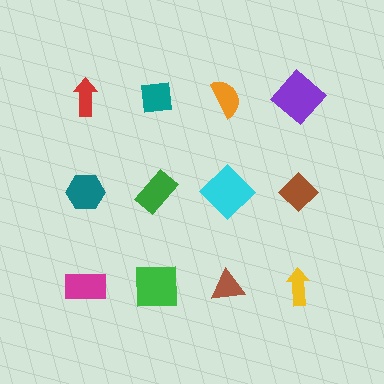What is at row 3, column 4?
A yellow arrow.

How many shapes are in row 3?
4 shapes.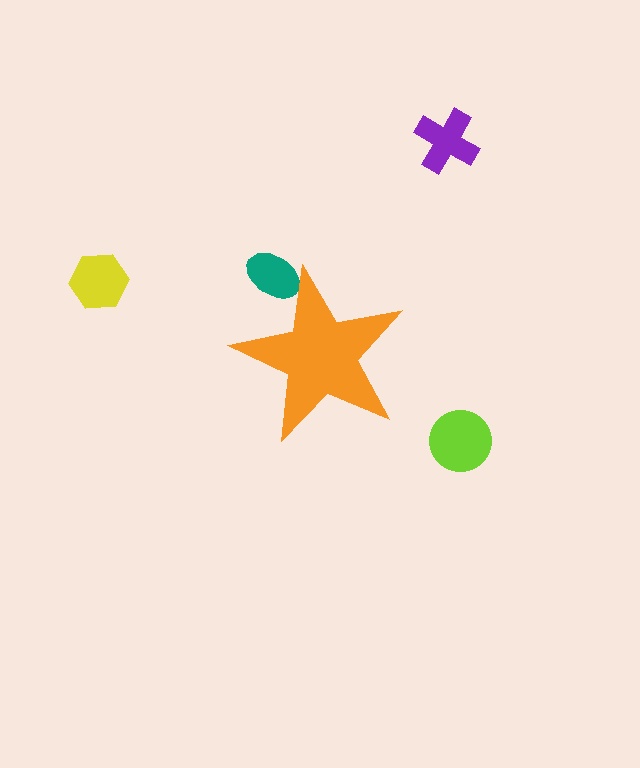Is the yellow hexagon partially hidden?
No, the yellow hexagon is fully visible.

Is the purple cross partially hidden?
No, the purple cross is fully visible.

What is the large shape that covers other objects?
An orange star.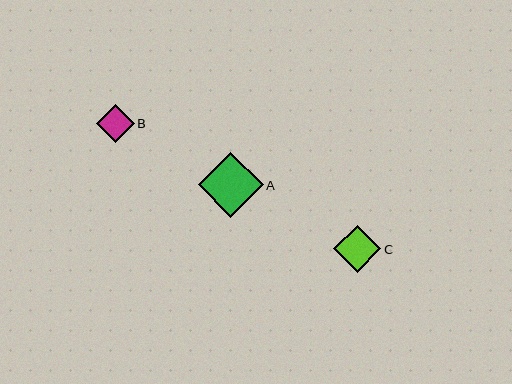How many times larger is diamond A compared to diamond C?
Diamond A is approximately 1.4 times the size of diamond C.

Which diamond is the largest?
Diamond A is the largest with a size of approximately 65 pixels.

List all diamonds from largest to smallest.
From largest to smallest: A, C, B.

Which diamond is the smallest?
Diamond B is the smallest with a size of approximately 38 pixels.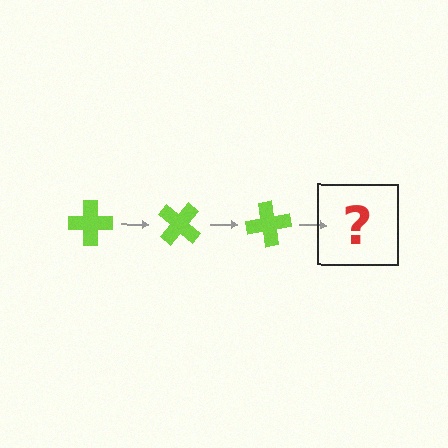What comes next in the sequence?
The next element should be a lime cross rotated 120 degrees.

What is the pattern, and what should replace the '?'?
The pattern is that the cross rotates 40 degrees each step. The '?' should be a lime cross rotated 120 degrees.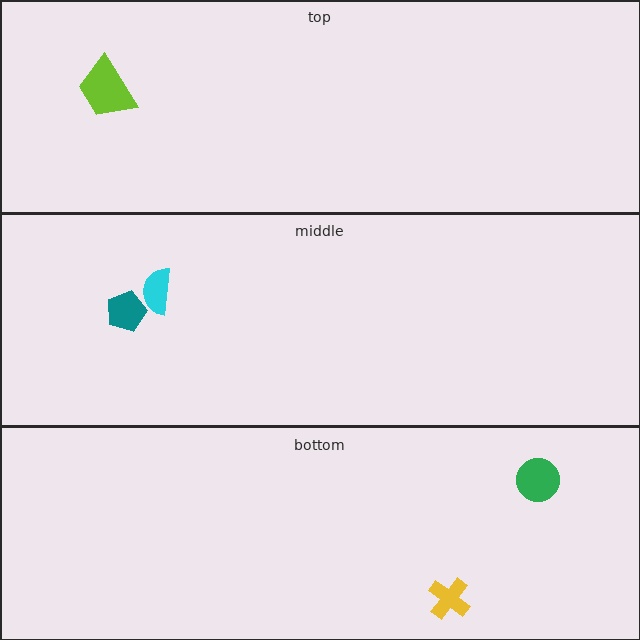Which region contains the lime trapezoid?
The top region.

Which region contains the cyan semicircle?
The middle region.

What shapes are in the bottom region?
The green circle, the yellow cross.